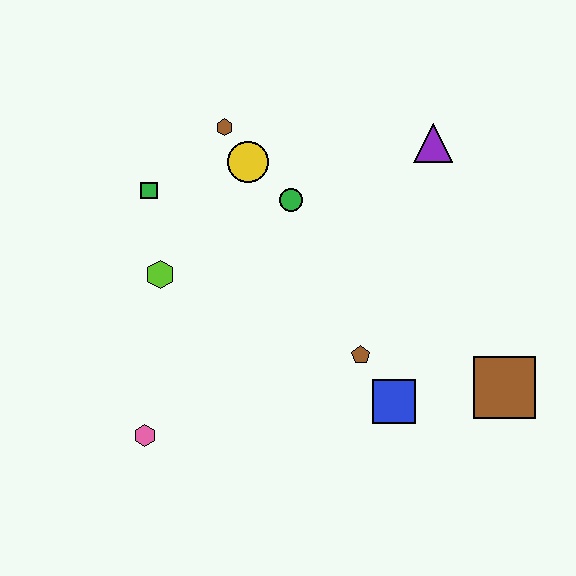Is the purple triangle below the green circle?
No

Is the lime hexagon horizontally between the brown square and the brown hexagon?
No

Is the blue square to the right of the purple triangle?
No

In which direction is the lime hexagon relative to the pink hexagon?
The lime hexagon is above the pink hexagon.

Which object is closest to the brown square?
The blue square is closest to the brown square.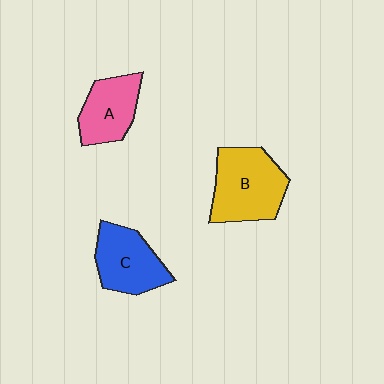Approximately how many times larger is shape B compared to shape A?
Approximately 1.4 times.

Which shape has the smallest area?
Shape A (pink).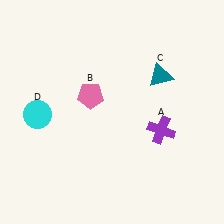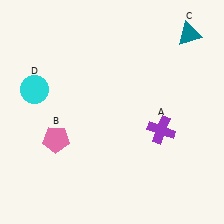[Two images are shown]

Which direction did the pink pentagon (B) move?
The pink pentagon (B) moved down.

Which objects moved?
The objects that moved are: the pink pentagon (B), the teal triangle (C), the cyan circle (D).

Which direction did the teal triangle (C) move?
The teal triangle (C) moved up.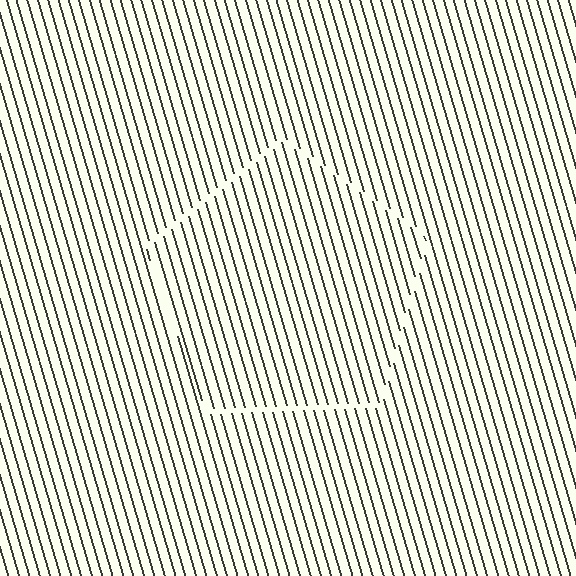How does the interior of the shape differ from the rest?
The interior of the shape contains the same grating, shifted by half a period — the contour is defined by the phase discontinuity where line-ends from the inner and outer gratings abut.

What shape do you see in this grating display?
An illusory pentagon. The interior of the shape contains the same grating, shifted by half a period — the contour is defined by the phase discontinuity where line-ends from the inner and outer gratings abut.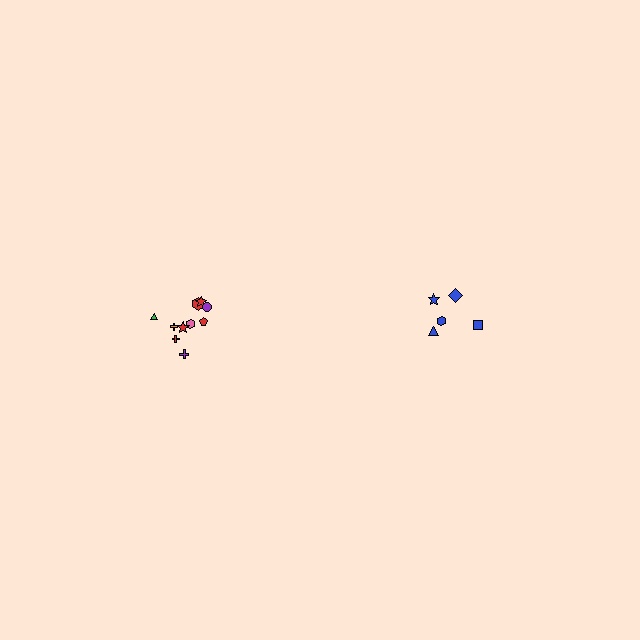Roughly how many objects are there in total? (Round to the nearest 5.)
Roughly 15 objects in total.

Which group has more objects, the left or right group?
The left group.